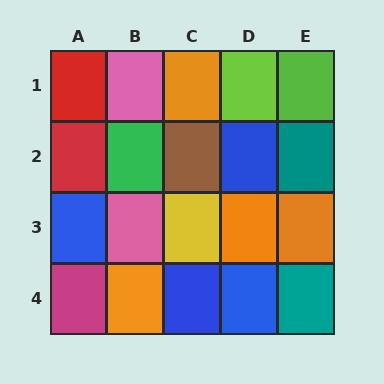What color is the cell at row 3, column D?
Orange.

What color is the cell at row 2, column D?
Blue.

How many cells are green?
1 cell is green.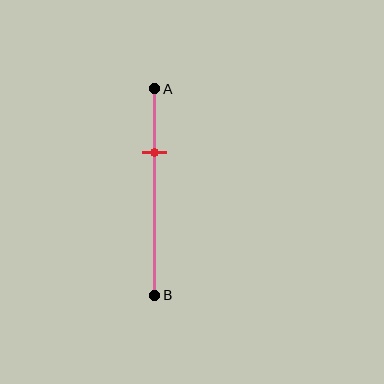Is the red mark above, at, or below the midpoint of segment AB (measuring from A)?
The red mark is above the midpoint of segment AB.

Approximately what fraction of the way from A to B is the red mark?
The red mark is approximately 30% of the way from A to B.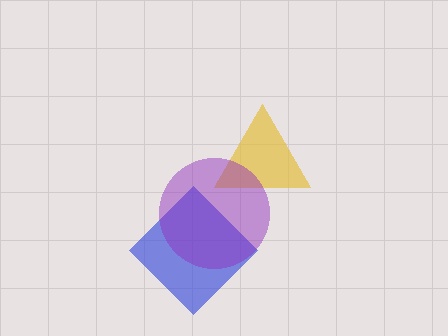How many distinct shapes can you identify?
There are 3 distinct shapes: a blue diamond, a yellow triangle, a purple circle.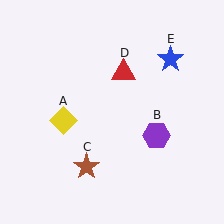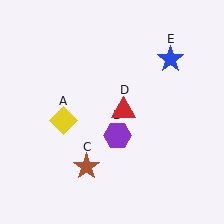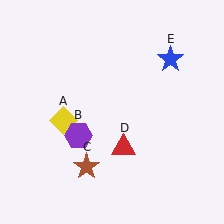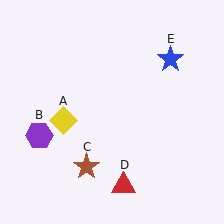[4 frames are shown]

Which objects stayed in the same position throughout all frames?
Yellow diamond (object A) and brown star (object C) and blue star (object E) remained stationary.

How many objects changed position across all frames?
2 objects changed position: purple hexagon (object B), red triangle (object D).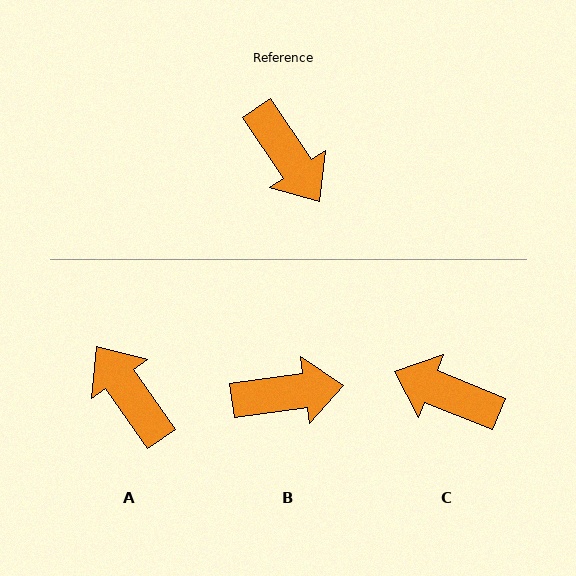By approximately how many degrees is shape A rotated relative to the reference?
Approximately 178 degrees clockwise.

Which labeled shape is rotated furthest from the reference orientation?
A, about 178 degrees away.